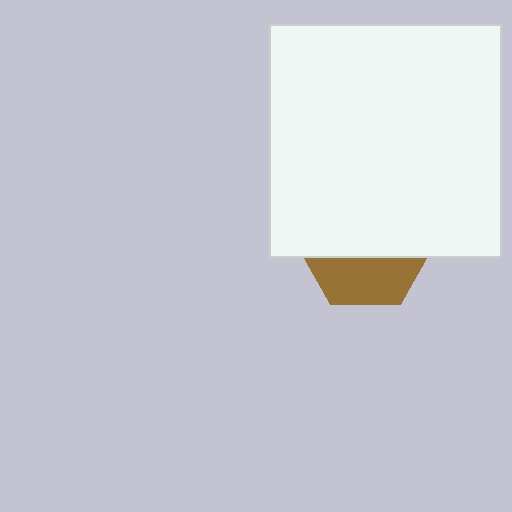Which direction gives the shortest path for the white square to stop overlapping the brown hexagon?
Moving up gives the shortest separation.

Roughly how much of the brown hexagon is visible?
A small part of it is visible (roughly 37%).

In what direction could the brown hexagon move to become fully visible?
The brown hexagon could move down. That would shift it out from behind the white square entirely.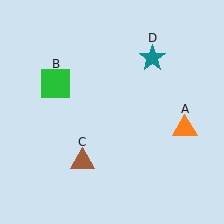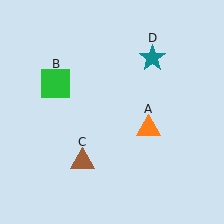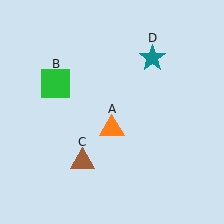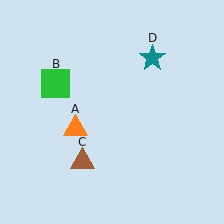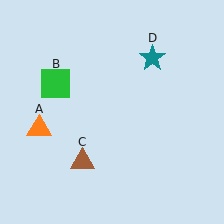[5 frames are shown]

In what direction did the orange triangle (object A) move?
The orange triangle (object A) moved left.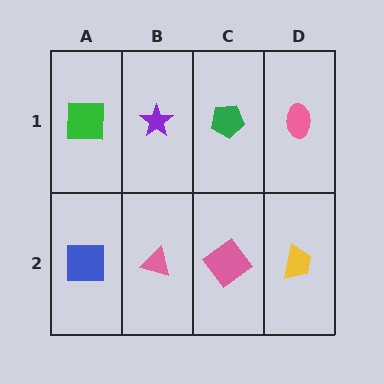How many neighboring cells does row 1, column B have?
3.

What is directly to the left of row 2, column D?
A pink diamond.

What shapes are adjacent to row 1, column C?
A pink diamond (row 2, column C), a purple star (row 1, column B), a pink ellipse (row 1, column D).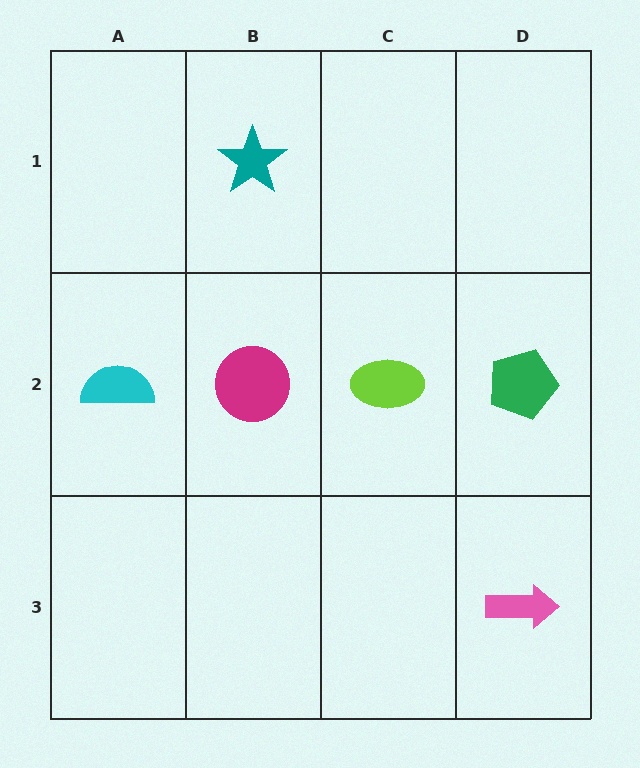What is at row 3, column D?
A pink arrow.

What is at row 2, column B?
A magenta circle.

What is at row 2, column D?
A green pentagon.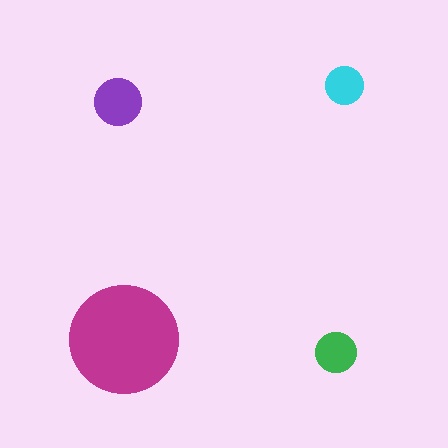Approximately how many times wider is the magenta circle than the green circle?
About 2.5 times wider.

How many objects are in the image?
There are 4 objects in the image.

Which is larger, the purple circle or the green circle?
The purple one.